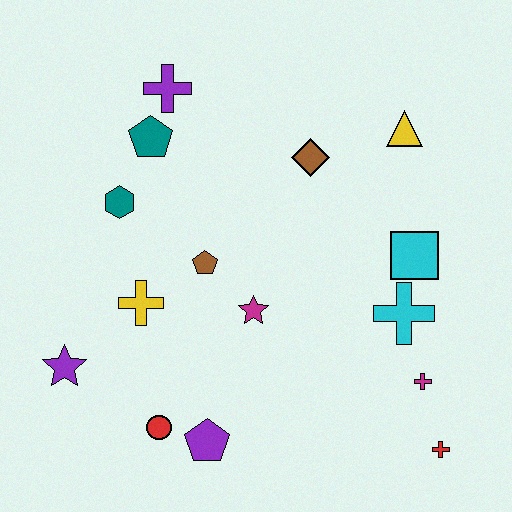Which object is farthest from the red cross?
The purple cross is farthest from the red cross.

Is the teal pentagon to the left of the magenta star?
Yes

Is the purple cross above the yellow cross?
Yes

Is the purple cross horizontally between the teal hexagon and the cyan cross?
Yes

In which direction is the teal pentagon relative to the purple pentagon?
The teal pentagon is above the purple pentagon.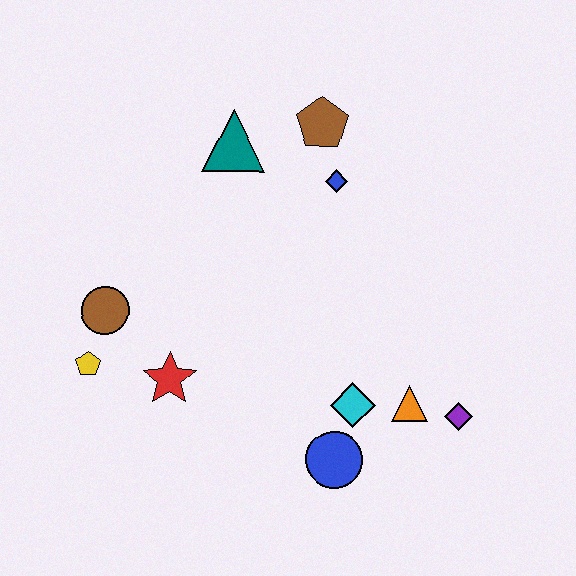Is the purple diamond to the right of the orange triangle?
Yes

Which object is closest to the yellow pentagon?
The brown circle is closest to the yellow pentagon.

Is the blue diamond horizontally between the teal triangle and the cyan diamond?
Yes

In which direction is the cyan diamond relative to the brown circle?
The cyan diamond is to the right of the brown circle.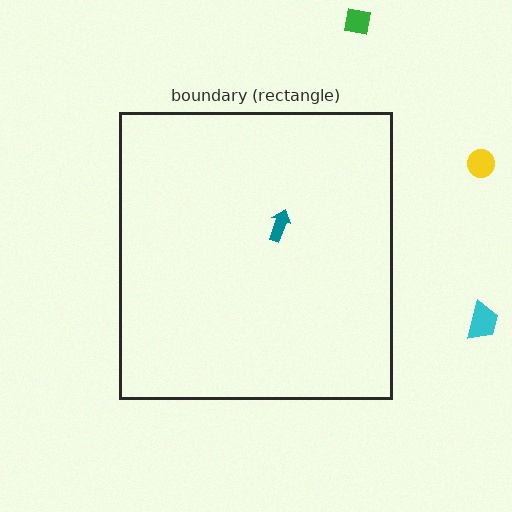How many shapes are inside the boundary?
1 inside, 3 outside.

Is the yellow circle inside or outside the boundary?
Outside.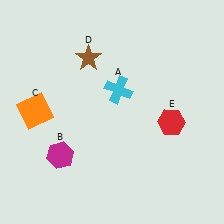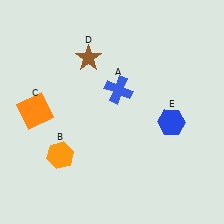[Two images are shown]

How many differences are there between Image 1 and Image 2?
There are 3 differences between the two images.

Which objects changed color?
A changed from cyan to blue. B changed from magenta to orange. E changed from red to blue.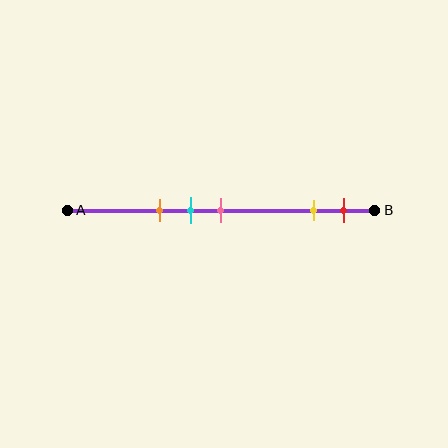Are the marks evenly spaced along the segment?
No, the marks are not evenly spaced.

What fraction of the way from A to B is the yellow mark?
The yellow mark is approximately 80% (0.8) of the way from A to B.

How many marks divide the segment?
There are 5 marks dividing the segment.